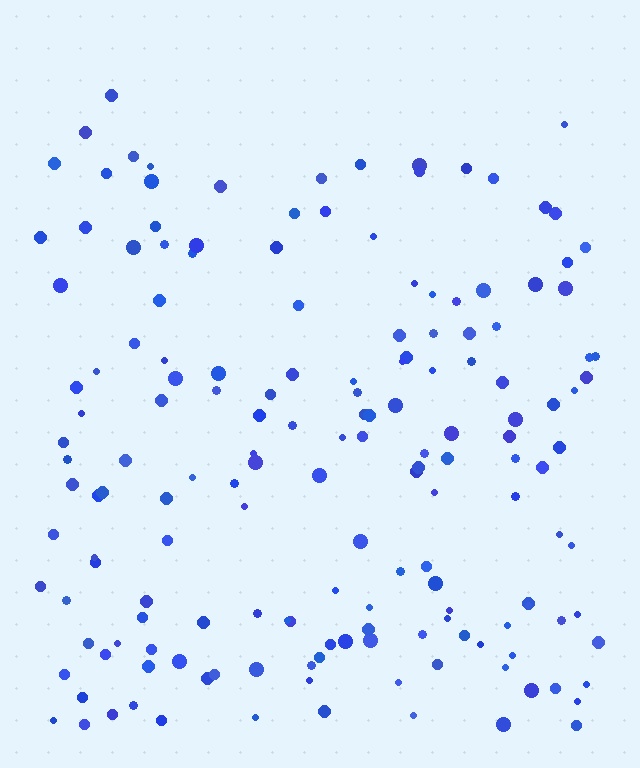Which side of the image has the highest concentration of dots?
The bottom.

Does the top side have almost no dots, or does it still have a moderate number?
Still a moderate number, just noticeably fewer than the bottom.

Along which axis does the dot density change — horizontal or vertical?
Vertical.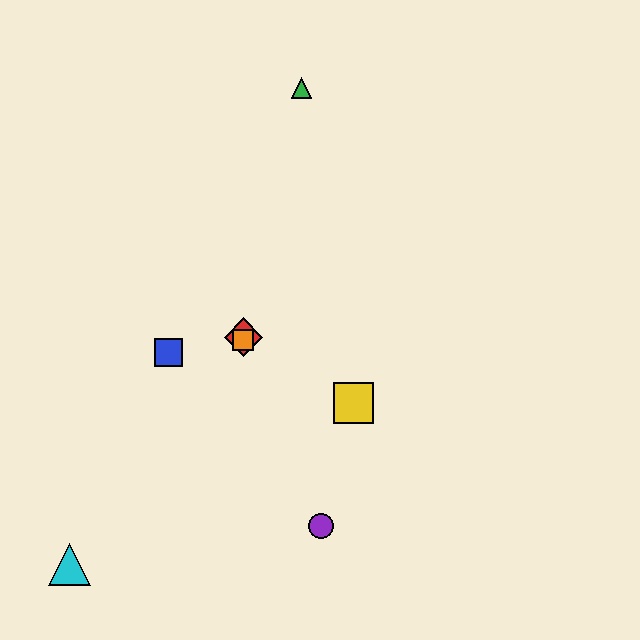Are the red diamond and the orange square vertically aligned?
Yes, both are at x≈243.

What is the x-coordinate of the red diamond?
The red diamond is at x≈243.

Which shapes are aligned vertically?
The red diamond, the orange square are aligned vertically.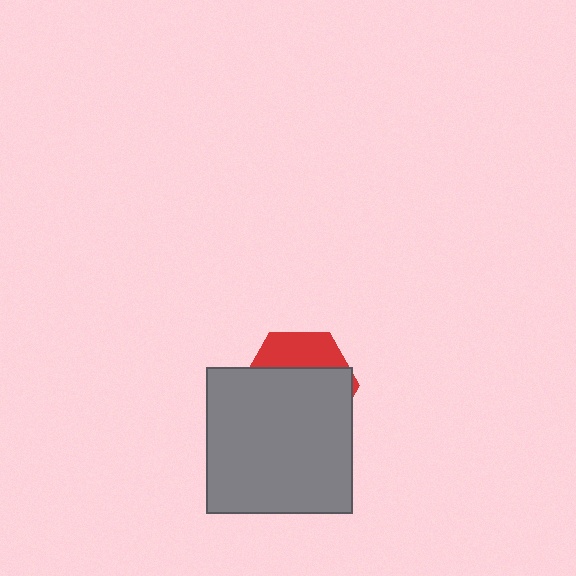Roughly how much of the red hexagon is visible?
A small part of it is visible (roughly 31%).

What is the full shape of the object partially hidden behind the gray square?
The partially hidden object is a red hexagon.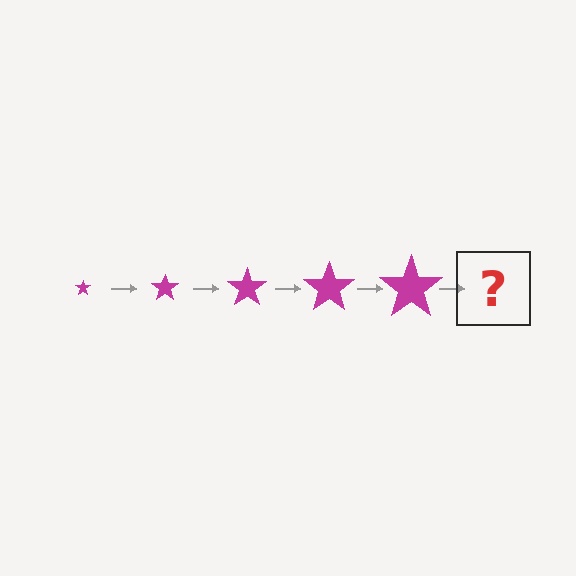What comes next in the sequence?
The next element should be a magenta star, larger than the previous one.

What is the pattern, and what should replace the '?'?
The pattern is that the star gets progressively larger each step. The '?' should be a magenta star, larger than the previous one.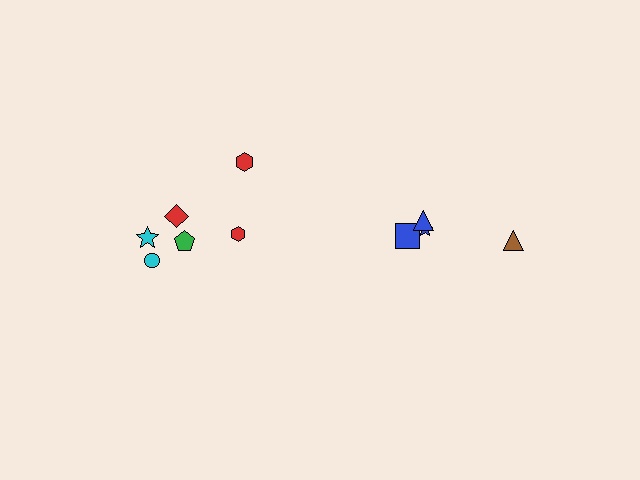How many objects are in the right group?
There are 4 objects.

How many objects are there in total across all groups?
There are 10 objects.